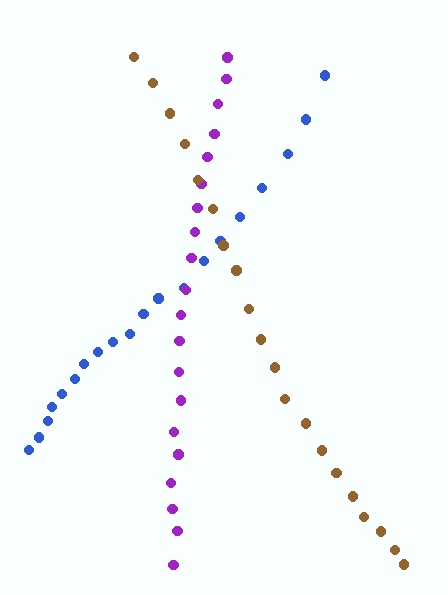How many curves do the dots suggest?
There are 3 distinct paths.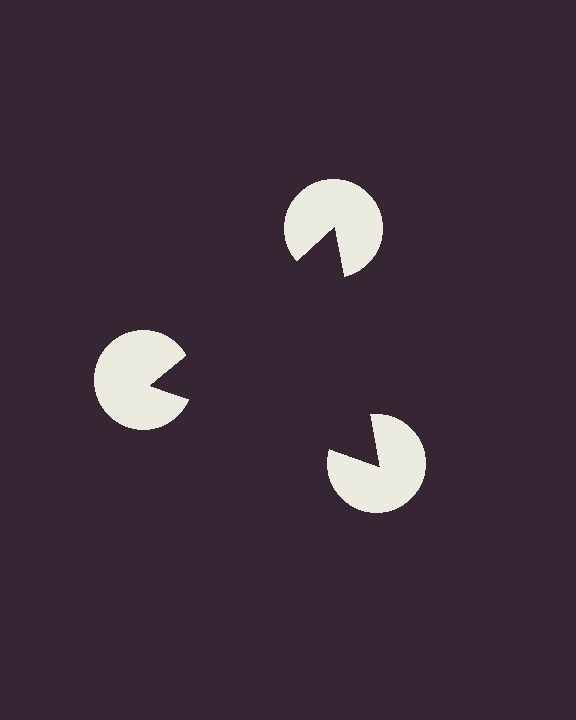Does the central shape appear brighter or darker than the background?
It typically appears slightly darker than the background, even though no actual brightness change is drawn.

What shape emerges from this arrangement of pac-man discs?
An illusory triangle — its edges are inferred from the aligned wedge cuts in the pac-man discs, not physically drawn.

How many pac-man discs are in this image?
There are 3 — one at each vertex of the illusory triangle.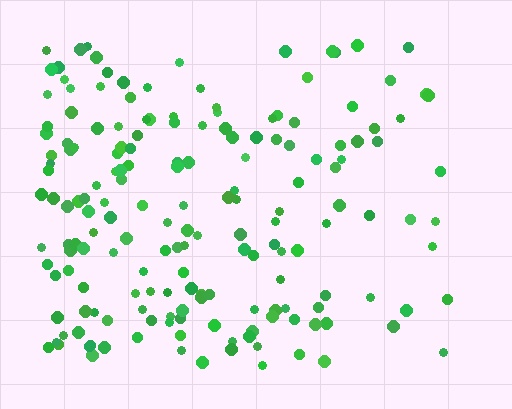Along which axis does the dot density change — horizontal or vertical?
Horizontal.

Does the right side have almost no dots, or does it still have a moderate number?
Still a moderate number, just noticeably fewer than the left.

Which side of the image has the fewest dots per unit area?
The right.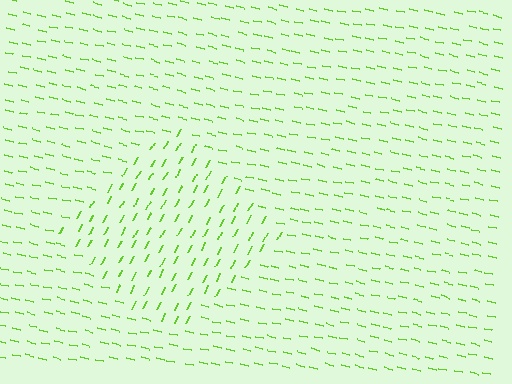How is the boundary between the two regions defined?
The boundary is defined purely by a change in line orientation (approximately 76 degrees difference). All lines are the same color and thickness.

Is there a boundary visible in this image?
Yes, there is a texture boundary formed by a change in line orientation.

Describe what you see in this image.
The image is filled with small lime line segments. A diamond region in the image has lines oriented differently from the surrounding lines, creating a visible texture boundary.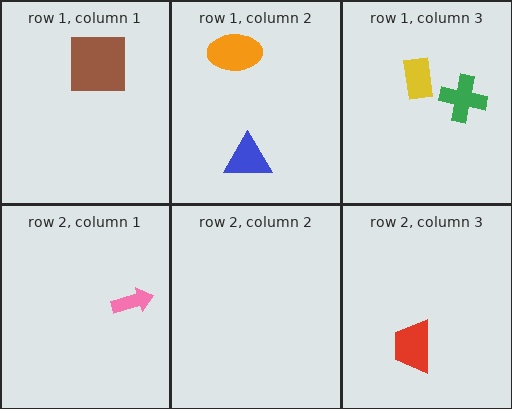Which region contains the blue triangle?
The row 1, column 2 region.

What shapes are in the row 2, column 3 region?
The red trapezoid.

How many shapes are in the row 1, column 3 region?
2.